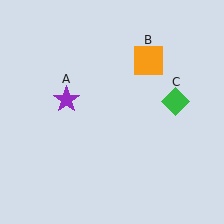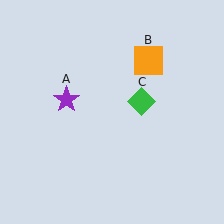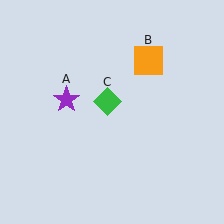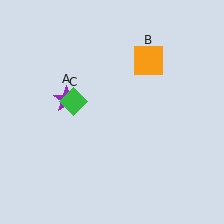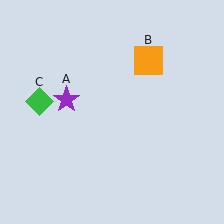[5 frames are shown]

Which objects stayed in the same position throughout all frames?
Purple star (object A) and orange square (object B) remained stationary.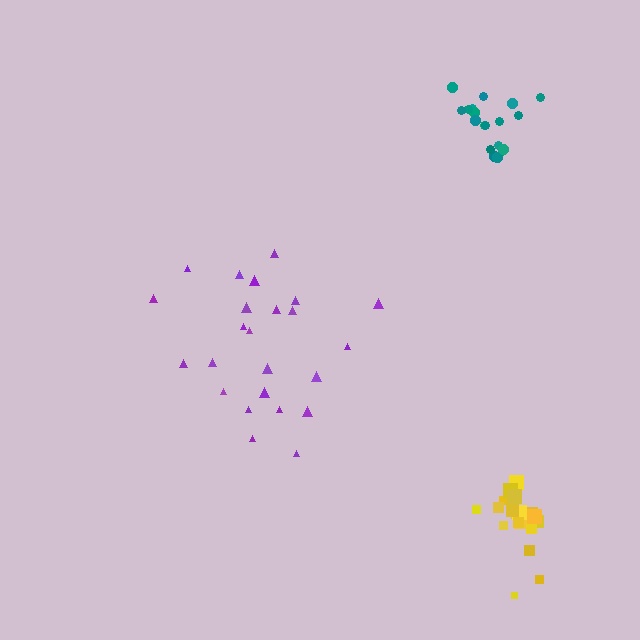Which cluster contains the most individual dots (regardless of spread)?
Purple (24).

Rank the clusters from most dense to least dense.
teal, yellow, purple.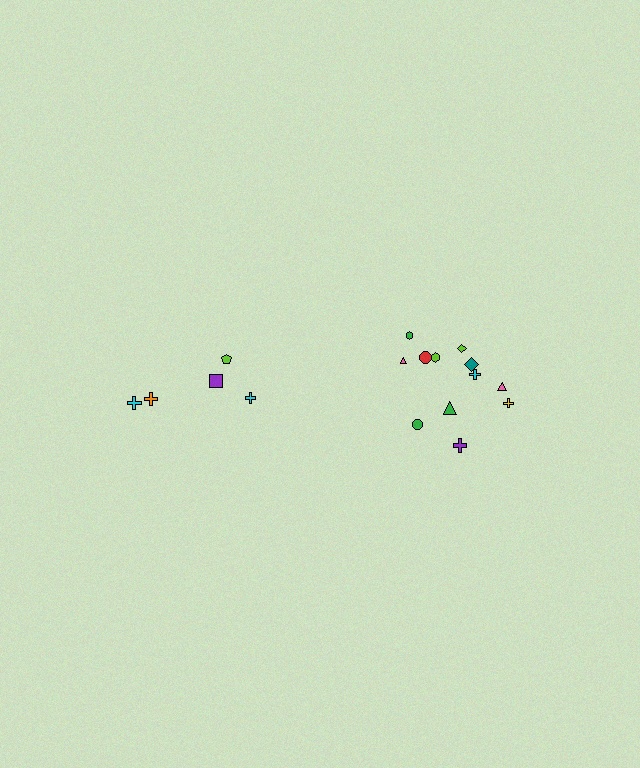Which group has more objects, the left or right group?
The right group.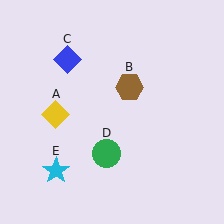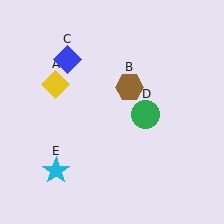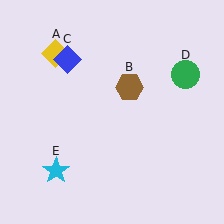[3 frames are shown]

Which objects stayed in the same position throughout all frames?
Brown hexagon (object B) and blue diamond (object C) and cyan star (object E) remained stationary.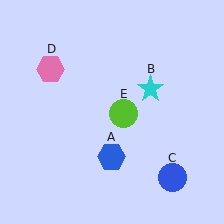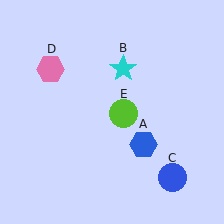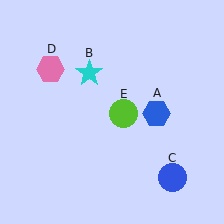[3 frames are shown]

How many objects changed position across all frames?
2 objects changed position: blue hexagon (object A), cyan star (object B).